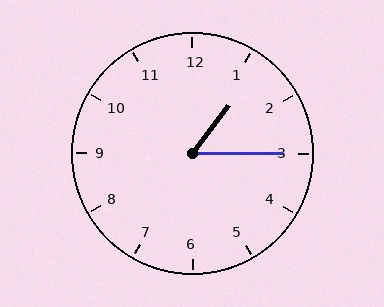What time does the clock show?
1:15.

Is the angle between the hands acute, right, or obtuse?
It is acute.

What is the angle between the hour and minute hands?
Approximately 52 degrees.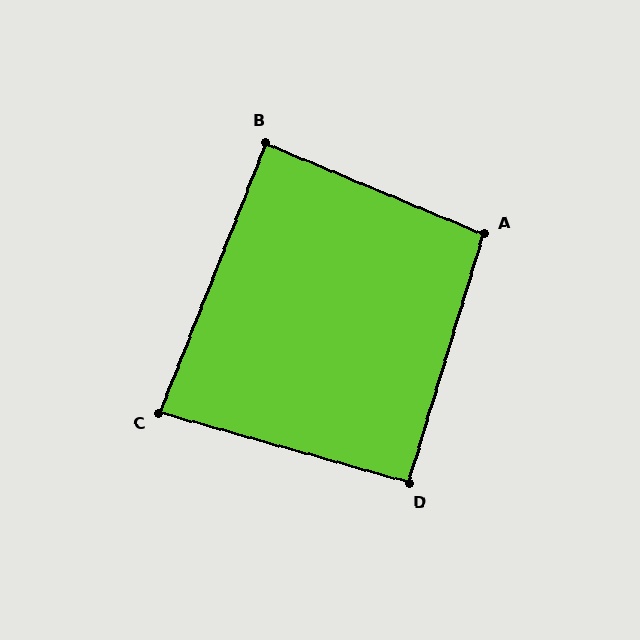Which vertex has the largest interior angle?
A, at approximately 96 degrees.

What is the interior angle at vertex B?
Approximately 89 degrees (approximately right).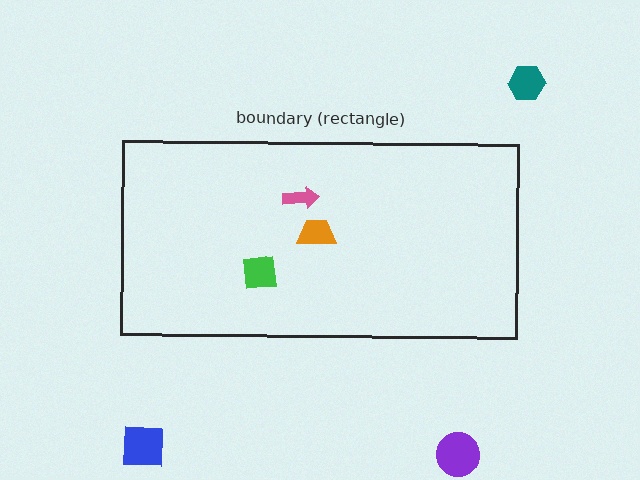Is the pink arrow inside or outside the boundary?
Inside.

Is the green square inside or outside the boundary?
Inside.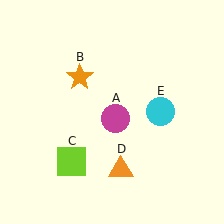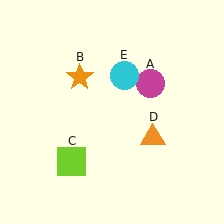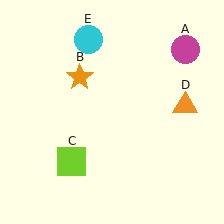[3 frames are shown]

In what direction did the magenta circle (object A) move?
The magenta circle (object A) moved up and to the right.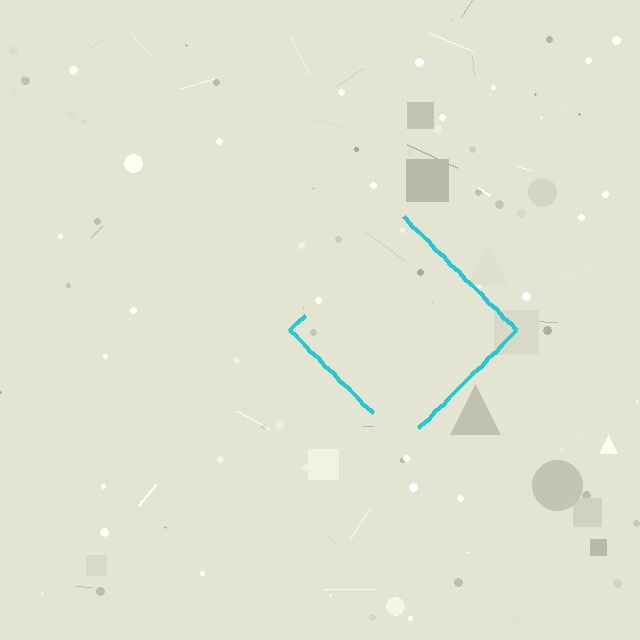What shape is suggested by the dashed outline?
The dashed outline suggests a diamond.